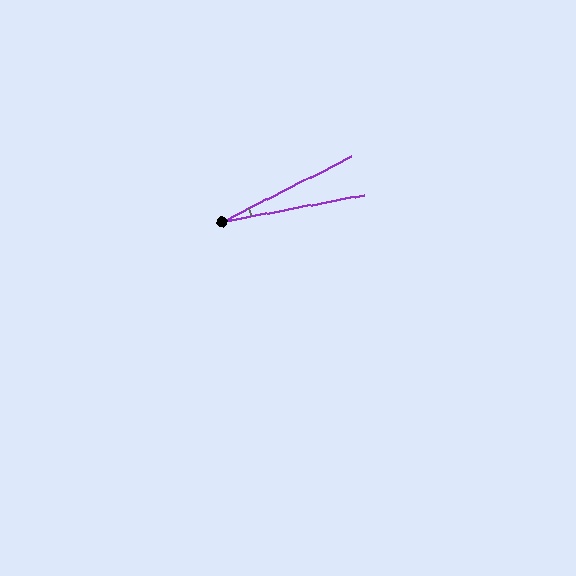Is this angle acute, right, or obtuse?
It is acute.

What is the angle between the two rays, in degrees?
Approximately 16 degrees.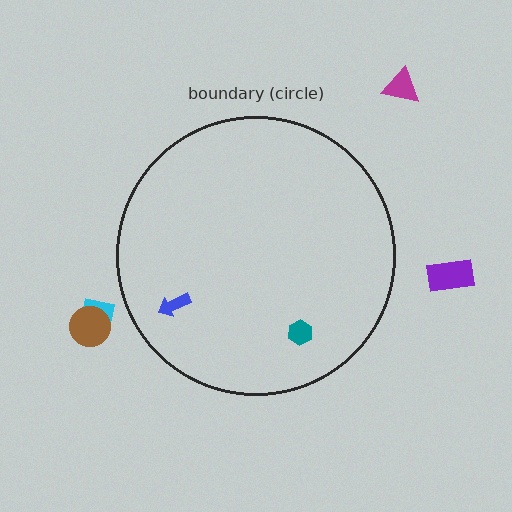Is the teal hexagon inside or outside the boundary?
Inside.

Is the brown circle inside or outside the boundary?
Outside.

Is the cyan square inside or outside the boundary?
Outside.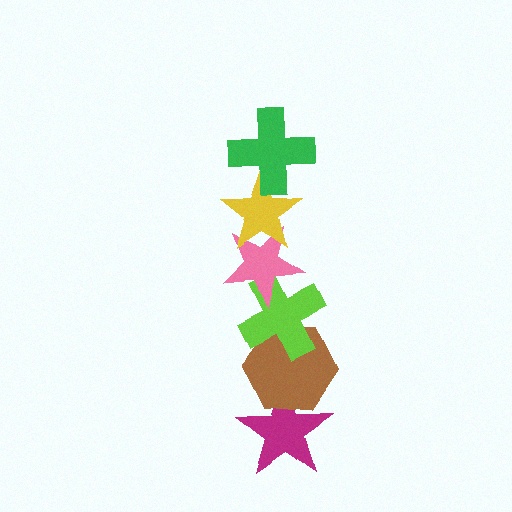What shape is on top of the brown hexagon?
The lime cross is on top of the brown hexagon.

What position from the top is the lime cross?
The lime cross is 4th from the top.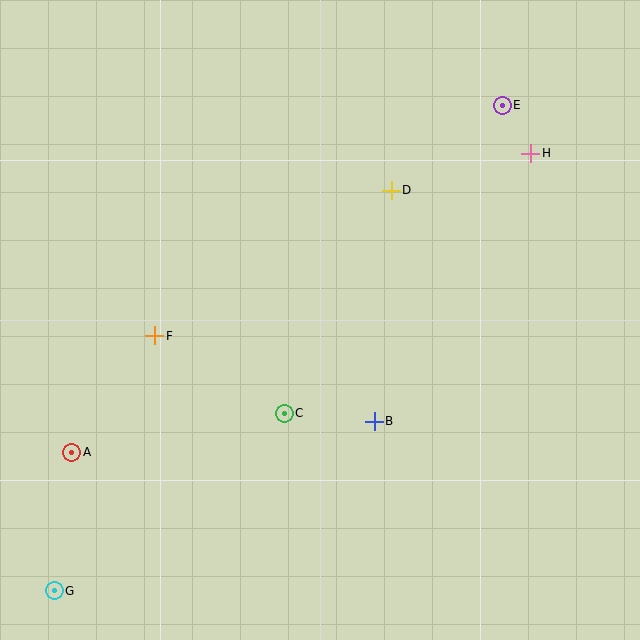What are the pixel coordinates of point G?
Point G is at (54, 591).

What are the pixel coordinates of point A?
Point A is at (72, 452).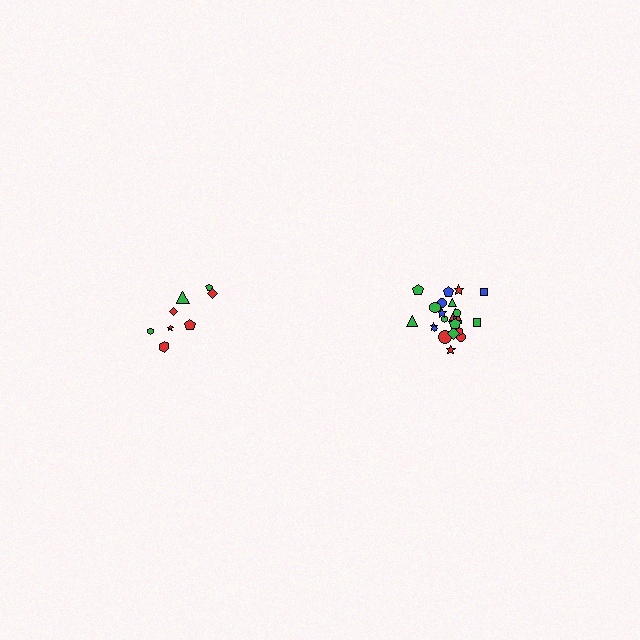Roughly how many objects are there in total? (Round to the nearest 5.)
Roughly 30 objects in total.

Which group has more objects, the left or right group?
The right group.